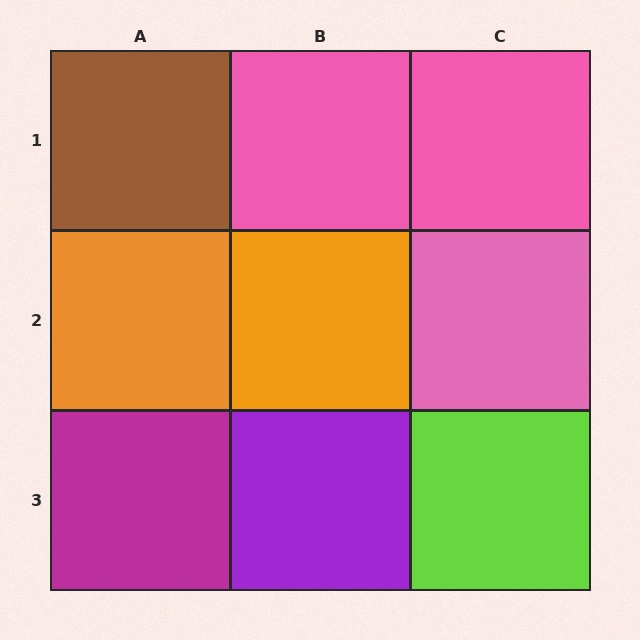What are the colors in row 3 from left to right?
Magenta, purple, lime.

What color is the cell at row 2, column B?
Orange.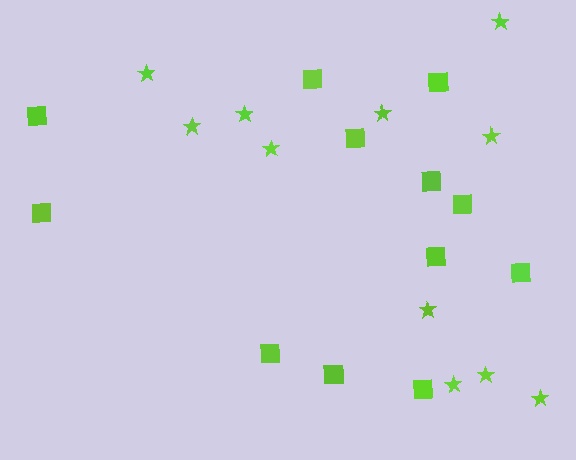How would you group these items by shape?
There are 2 groups: one group of stars (11) and one group of squares (12).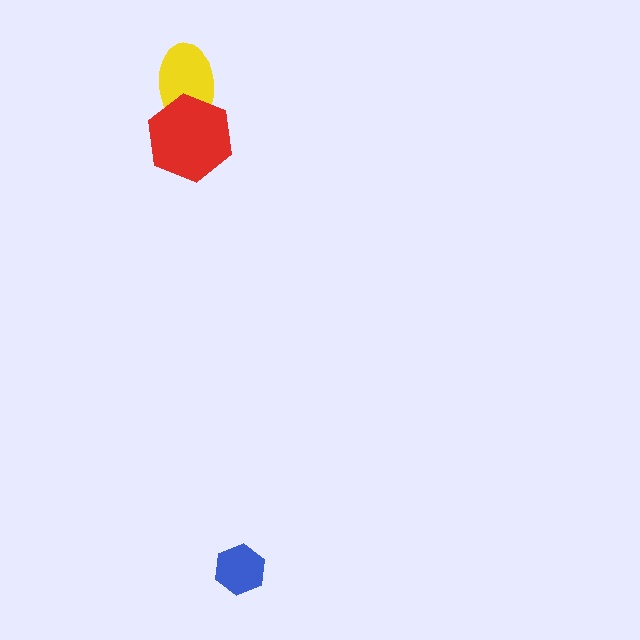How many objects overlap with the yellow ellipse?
1 object overlaps with the yellow ellipse.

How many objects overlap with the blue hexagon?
0 objects overlap with the blue hexagon.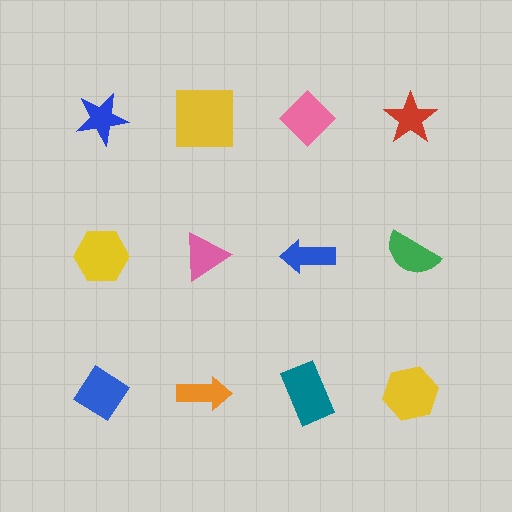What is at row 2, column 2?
A pink triangle.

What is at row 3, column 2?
An orange arrow.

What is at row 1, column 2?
A yellow square.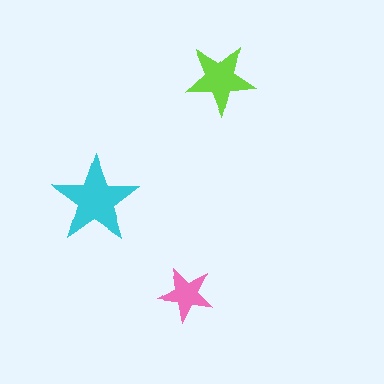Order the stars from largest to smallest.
the cyan one, the lime one, the pink one.